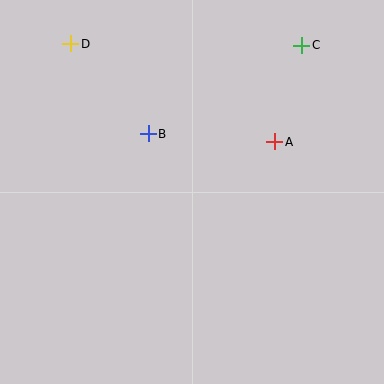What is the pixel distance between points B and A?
The distance between B and A is 127 pixels.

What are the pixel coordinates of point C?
Point C is at (302, 45).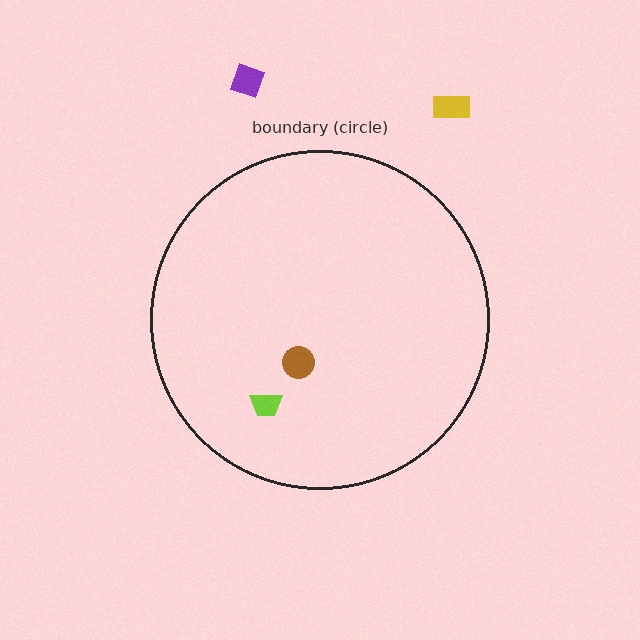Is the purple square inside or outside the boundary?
Outside.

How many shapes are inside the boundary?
2 inside, 2 outside.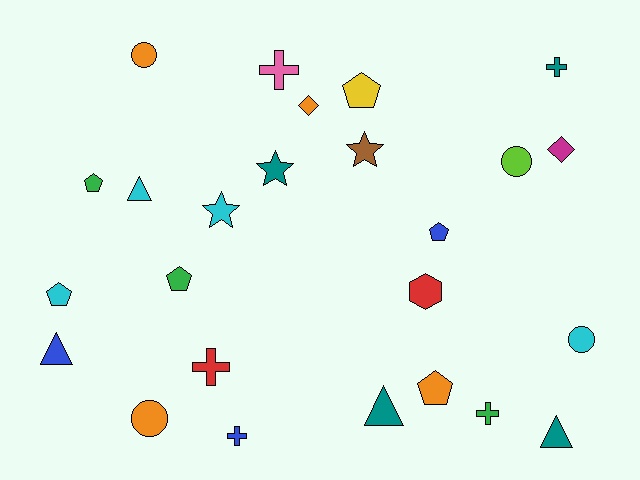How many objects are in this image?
There are 25 objects.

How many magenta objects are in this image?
There is 1 magenta object.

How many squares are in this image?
There are no squares.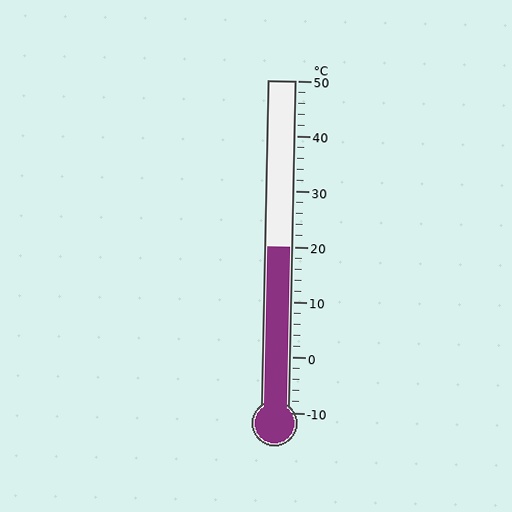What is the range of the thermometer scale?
The thermometer scale ranges from -10°C to 50°C.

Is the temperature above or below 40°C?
The temperature is below 40°C.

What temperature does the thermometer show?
The thermometer shows approximately 20°C.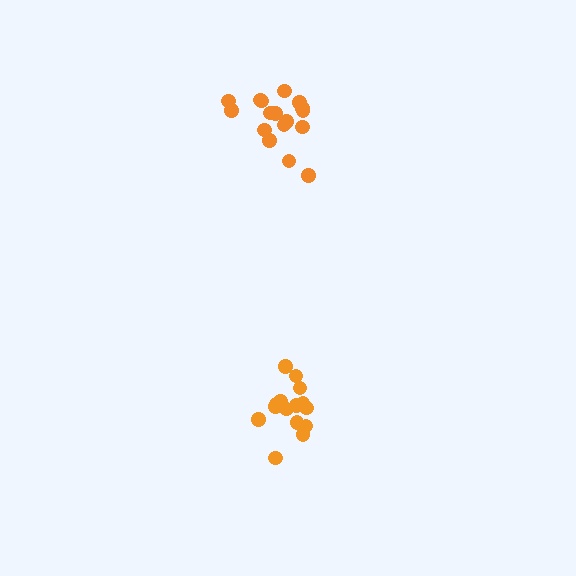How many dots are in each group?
Group 1: 17 dots, Group 2: 15 dots (32 total).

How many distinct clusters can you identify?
There are 2 distinct clusters.